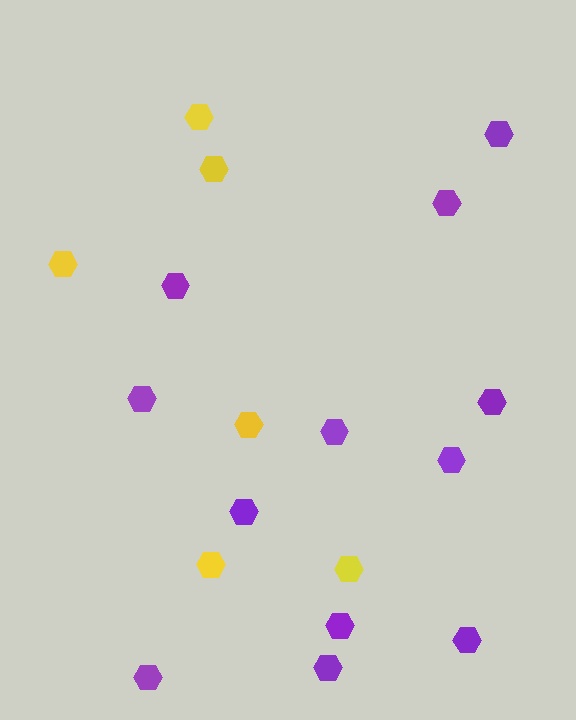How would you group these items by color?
There are 2 groups: one group of yellow hexagons (6) and one group of purple hexagons (12).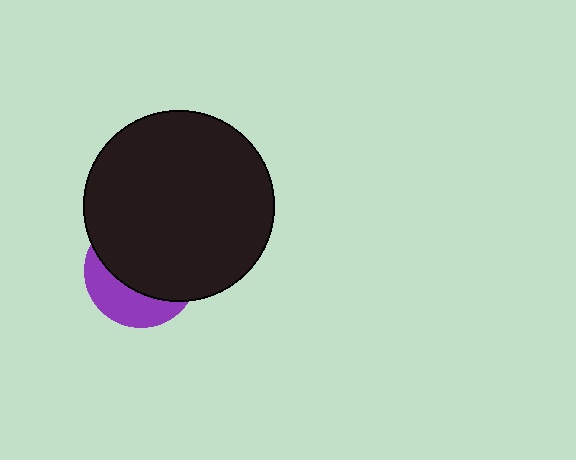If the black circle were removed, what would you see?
You would see the complete purple circle.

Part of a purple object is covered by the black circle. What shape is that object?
It is a circle.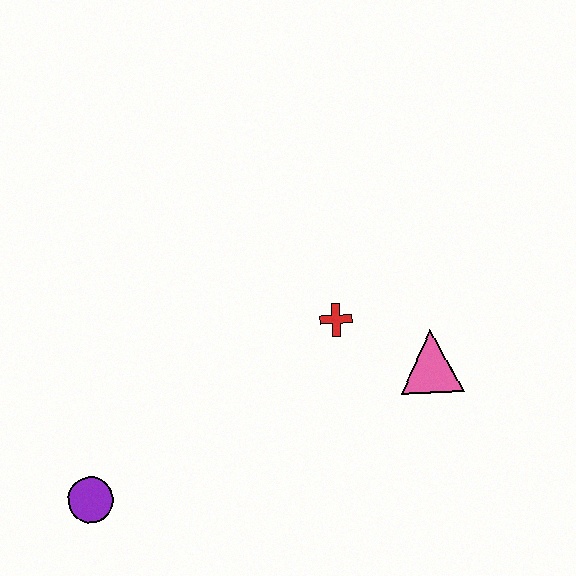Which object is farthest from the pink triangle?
The purple circle is farthest from the pink triangle.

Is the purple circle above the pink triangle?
No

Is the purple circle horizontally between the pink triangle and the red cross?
No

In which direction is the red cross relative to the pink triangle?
The red cross is to the left of the pink triangle.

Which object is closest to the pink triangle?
The red cross is closest to the pink triangle.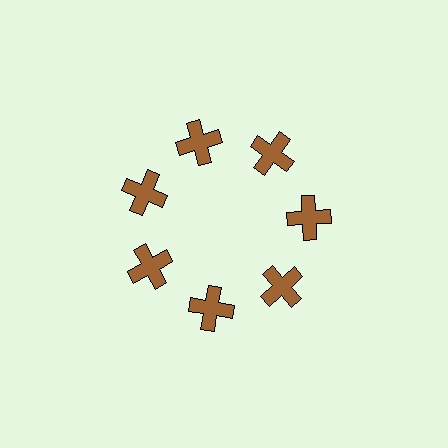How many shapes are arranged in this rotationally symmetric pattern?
There are 7 shapes, arranged in 7 groups of 1.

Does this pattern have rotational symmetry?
Yes, this pattern has 7-fold rotational symmetry. It looks the same after rotating 51 degrees around the center.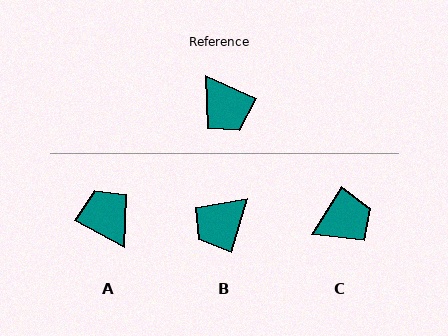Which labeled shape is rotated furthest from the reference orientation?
A, about 176 degrees away.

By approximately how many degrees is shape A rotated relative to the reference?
Approximately 176 degrees counter-clockwise.